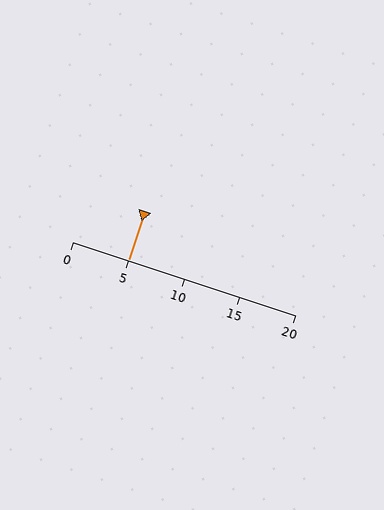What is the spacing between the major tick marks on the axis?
The major ticks are spaced 5 apart.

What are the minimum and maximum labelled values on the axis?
The axis runs from 0 to 20.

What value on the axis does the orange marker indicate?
The marker indicates approximately 5.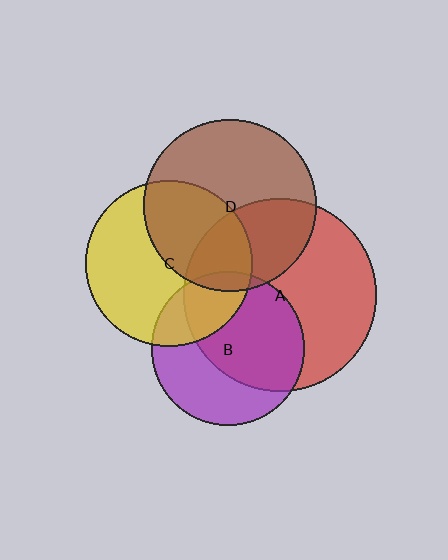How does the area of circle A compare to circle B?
Approximately 1.6 times.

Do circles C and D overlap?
Yes.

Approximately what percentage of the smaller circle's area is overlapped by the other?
Approximately 40%.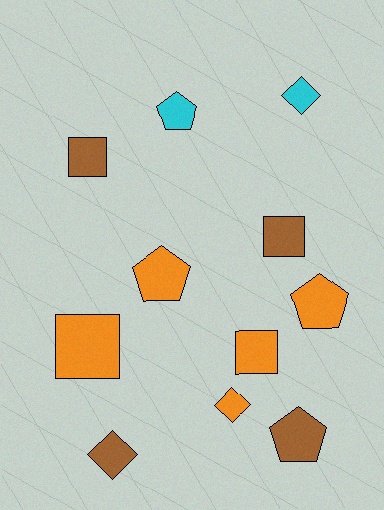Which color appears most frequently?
Orange, with 5 objects.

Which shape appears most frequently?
Pentagon, with 4 objects.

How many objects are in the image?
There are 11 objects.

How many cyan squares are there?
There are no cyan squares.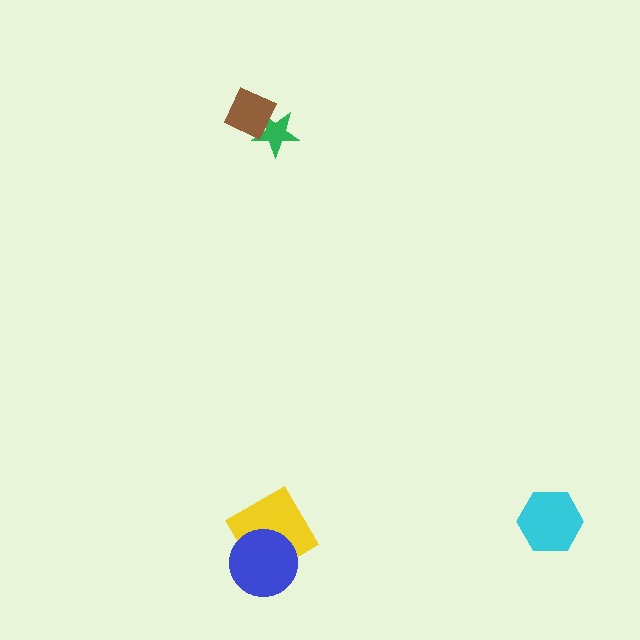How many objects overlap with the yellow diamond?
1 object overlaps with the yellow diamond.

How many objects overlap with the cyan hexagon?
0 objects overlap with the cyan hexagon.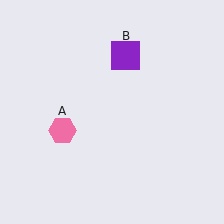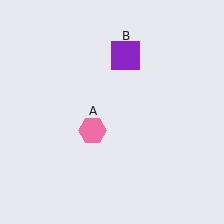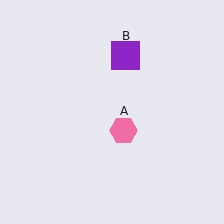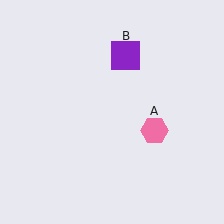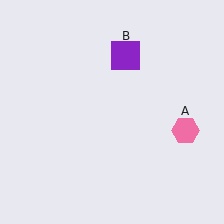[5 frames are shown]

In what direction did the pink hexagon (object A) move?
The pink hexagon (object A) moved right.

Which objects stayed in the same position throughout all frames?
Purple square (object B) remained stationary.